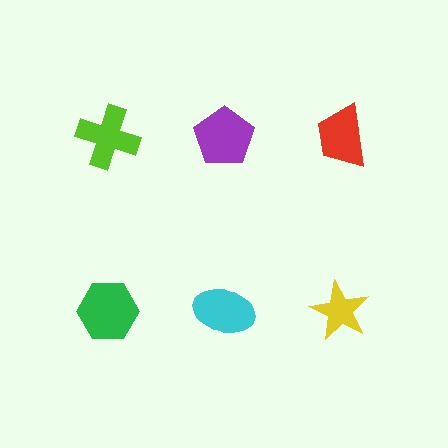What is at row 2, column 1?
A green hexagon.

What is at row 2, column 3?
A yellow star.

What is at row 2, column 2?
A cyan ellipse.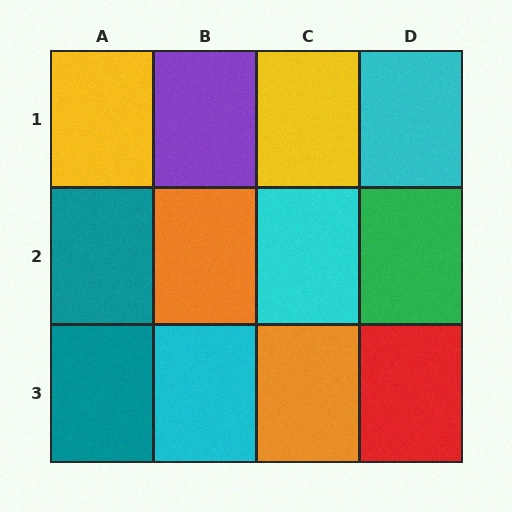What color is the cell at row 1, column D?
Cyan.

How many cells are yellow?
2 cells are yellow.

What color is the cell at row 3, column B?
Cyan.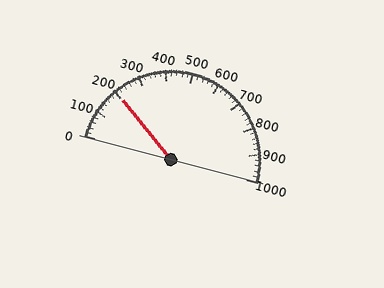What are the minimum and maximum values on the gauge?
The gauge ranges from 0 to 1000.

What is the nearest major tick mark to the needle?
The nearest major tick mark is 200.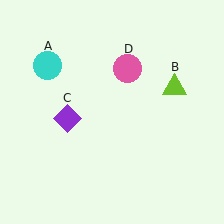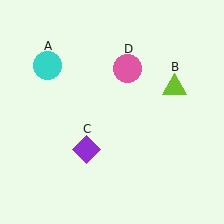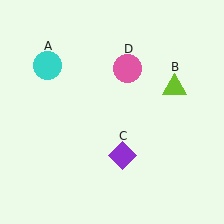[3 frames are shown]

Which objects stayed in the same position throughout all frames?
Cyan circle (object A) and lime triangle (object B) and pink circle (object D) remained stationary.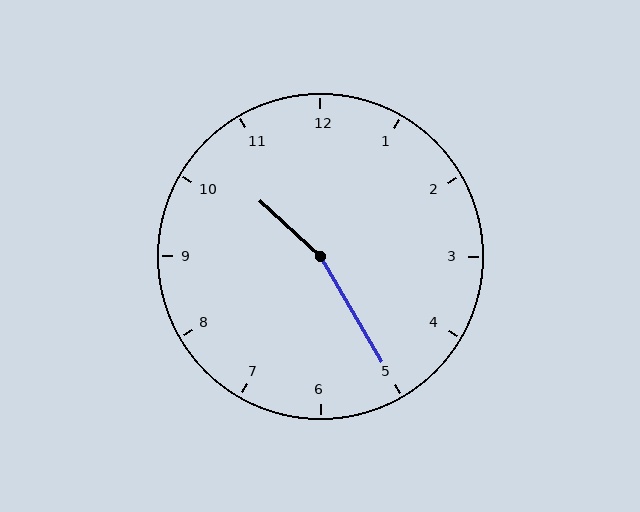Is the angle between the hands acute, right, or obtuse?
It is obtuse.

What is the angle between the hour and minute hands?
Approximately 162 degrees.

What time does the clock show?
10:25.